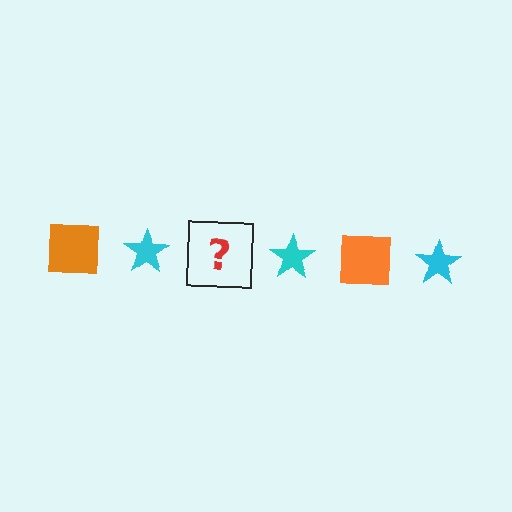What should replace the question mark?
The question mark should be replaced with an orange square.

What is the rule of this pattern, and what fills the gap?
The rule is that the pattern alternates between orange square and cyan star. The gap should be filled with an orange square.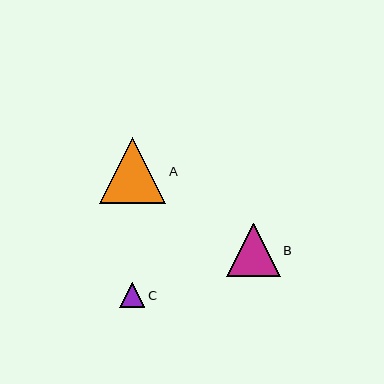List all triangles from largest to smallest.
From largest to smallest: A, B, C.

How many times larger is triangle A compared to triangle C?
Triangle A is approximately 2.6 times the size of triangle C.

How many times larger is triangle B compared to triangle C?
Triangle B is approximately 2.1 times the size of triangle C.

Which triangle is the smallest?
Triangle C is the smallest with a size of approximately 25 pixels.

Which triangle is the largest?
Triangle A is the largest with a size of approximately 66 pixels.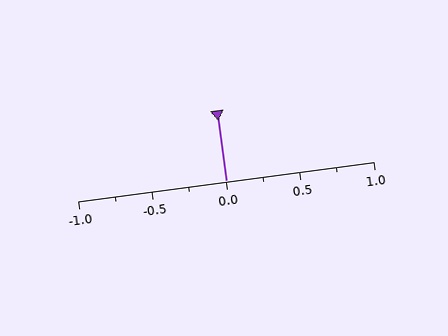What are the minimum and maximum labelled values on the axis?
The axis runs from -1.0 to 1.0.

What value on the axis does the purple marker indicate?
The marker indicates approximately 0.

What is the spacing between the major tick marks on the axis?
The major ticks are spaced 0.5 apart.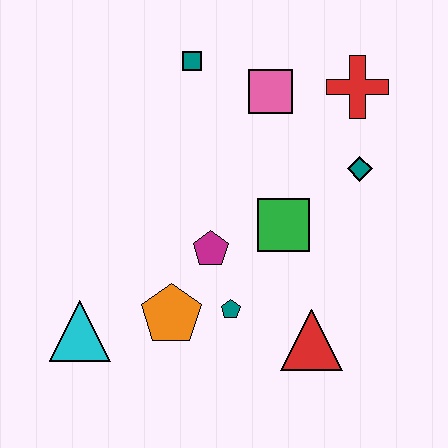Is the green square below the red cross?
Yes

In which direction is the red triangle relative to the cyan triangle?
The red triangle is to the right of the cyan triangle.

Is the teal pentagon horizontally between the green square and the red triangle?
No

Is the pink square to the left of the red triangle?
Yes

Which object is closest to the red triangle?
The teal pentagon is closest to the red triangle.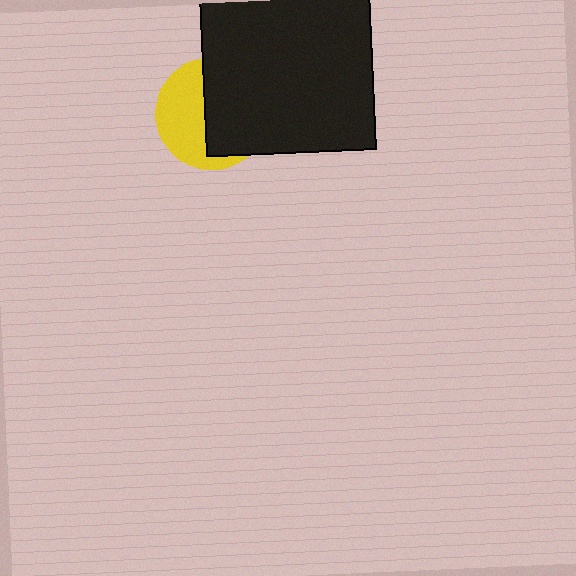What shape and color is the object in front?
The object in front is a black square.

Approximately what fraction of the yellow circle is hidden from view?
Roughly 55% of the yellow circle is hidden behind the black square.